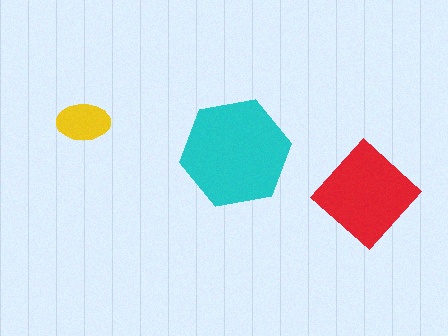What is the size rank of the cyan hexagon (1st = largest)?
1st.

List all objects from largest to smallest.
The cyan hexagon, the red diamond, the yellow ellipse.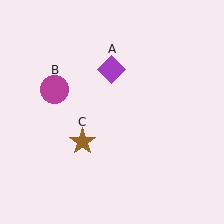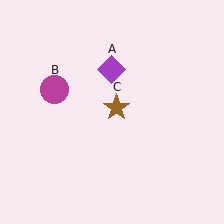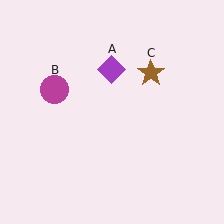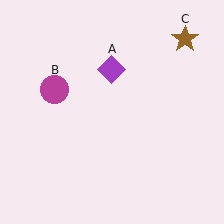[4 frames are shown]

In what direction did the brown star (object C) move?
The brown star (object C) moved up and to the right.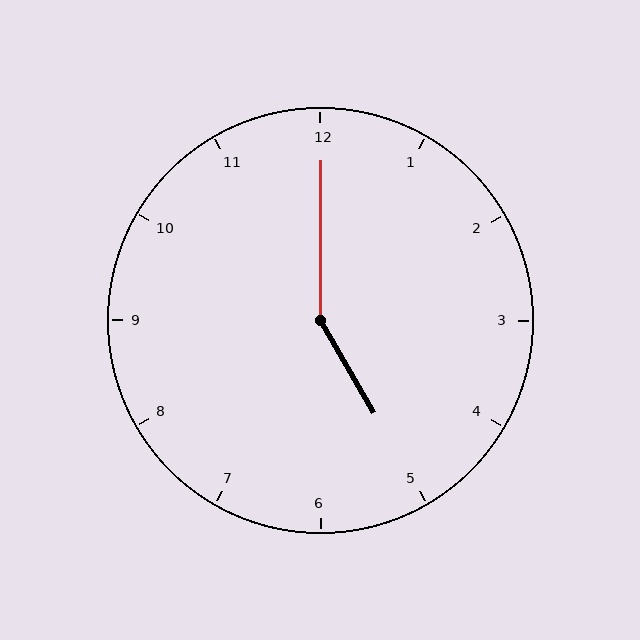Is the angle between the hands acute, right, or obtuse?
It is obtuse.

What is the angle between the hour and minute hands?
Approximately 150 degrees.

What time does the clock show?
5:00.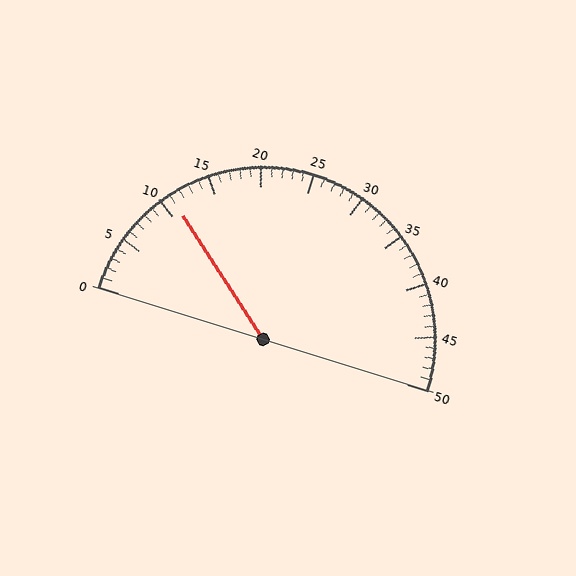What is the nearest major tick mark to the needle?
The nearest major tick mark is 10.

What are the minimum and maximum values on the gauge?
The gauge ranges from 0 to 50.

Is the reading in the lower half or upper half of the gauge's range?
The reading is in the lower half of the range (0 to 50).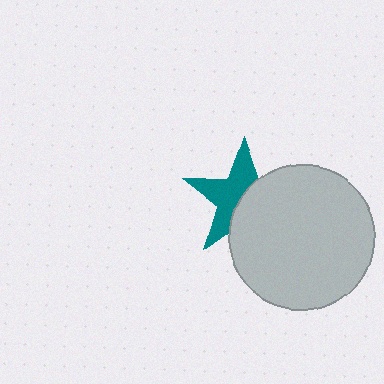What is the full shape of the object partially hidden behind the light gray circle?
The partially hidden object is a teal star.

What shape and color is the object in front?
The object in front is a light gray circle.